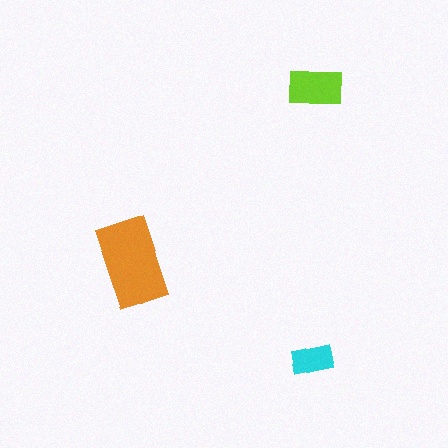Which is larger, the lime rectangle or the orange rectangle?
The orange one.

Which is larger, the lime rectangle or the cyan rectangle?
The lime one.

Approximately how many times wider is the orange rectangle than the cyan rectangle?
About 2 times wider.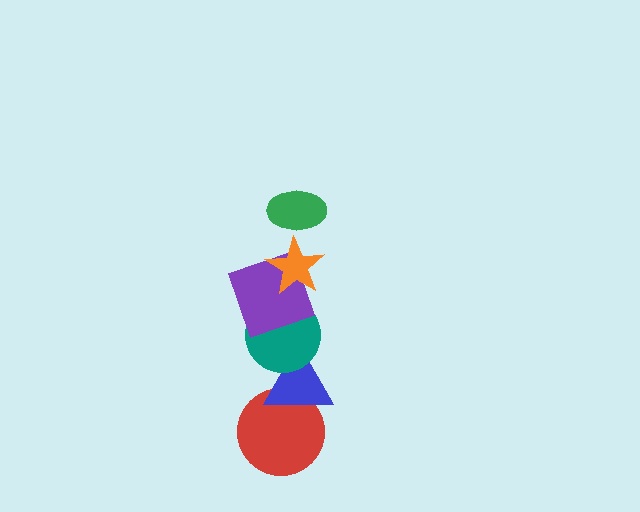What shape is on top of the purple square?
The orange star is on top of the purple square.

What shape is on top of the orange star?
The green ellipse is on top of the orange star.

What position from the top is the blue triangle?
The blue triangle is 5th from the top.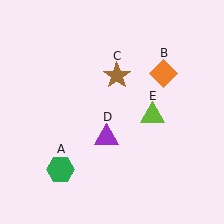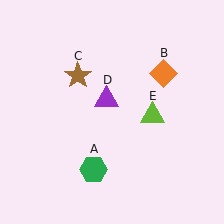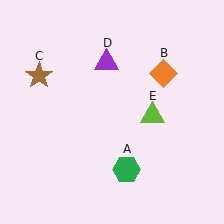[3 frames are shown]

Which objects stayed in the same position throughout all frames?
Orange diamond (object B) and lime triangle (object E) remained stationary.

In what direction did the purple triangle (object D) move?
The purple triangle (object D) moved up.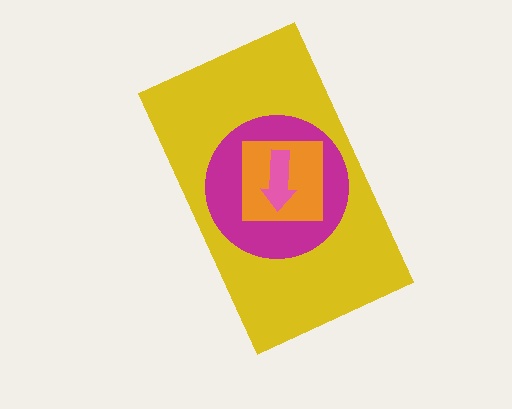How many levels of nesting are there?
4.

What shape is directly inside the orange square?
The pink arrow.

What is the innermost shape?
The pink arrow.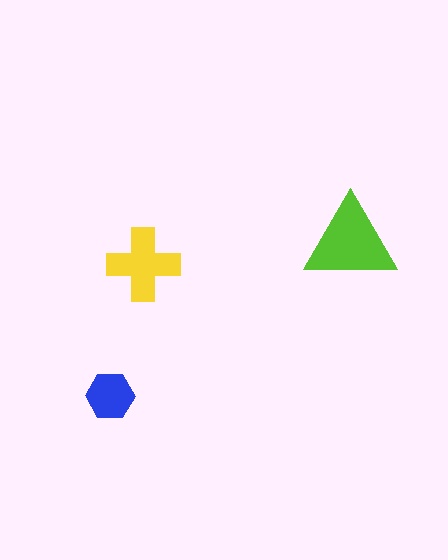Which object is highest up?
The lime triangle is topmost.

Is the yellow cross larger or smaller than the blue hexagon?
Larger.